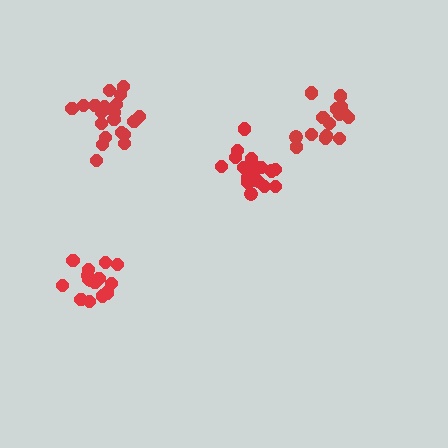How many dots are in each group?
Group 1: 15 dots, Group 2: 17 dots, Group 3: 21 dots, Group 4: 18 dots (71 total).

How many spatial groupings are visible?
There are 4 spatial groupings.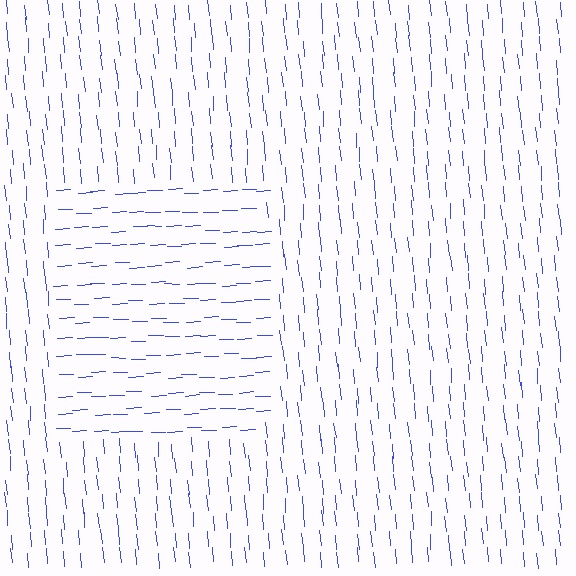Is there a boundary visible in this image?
Yes, there is a texture boundary formed by a change in line orientation.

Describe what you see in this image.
The image is filled with small blue line segments. A rectangle region in the image has lines oriented differently from the surrounding lines, creating a visible texture boundary.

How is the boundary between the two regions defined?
The boundary is defined purely by a change in line orientation (approximately 87 degrees difference). All lines are the same color and thickness.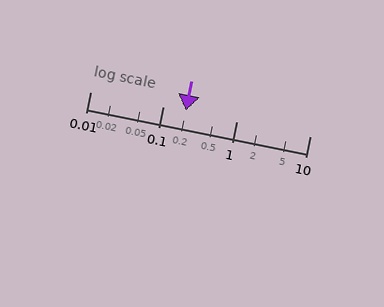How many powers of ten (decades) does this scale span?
The scale spans 3 decades, from 0.01 to 10.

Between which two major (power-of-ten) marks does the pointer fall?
The pointer is between 0.1 and 1.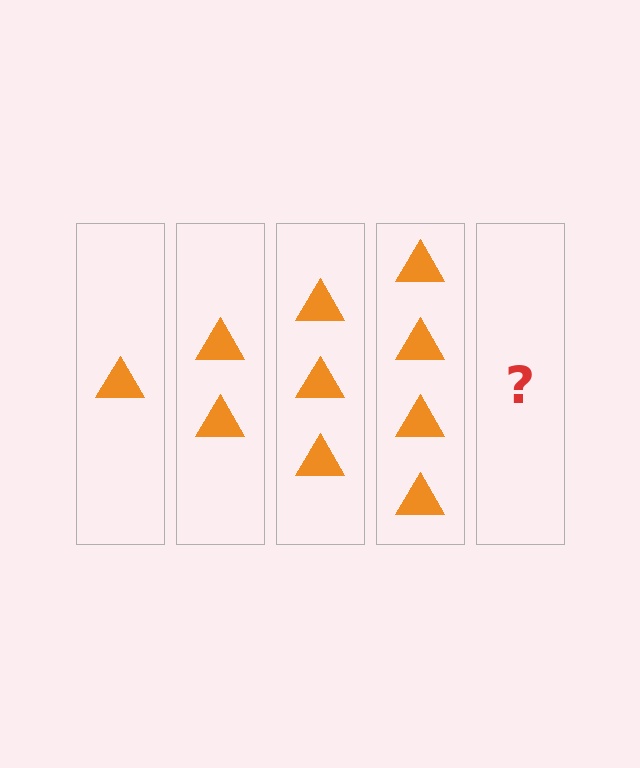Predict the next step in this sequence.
The next step is 5 triangles.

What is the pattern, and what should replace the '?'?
The pattern is that each step adds one more triangle. The '?' should be 5 triangles.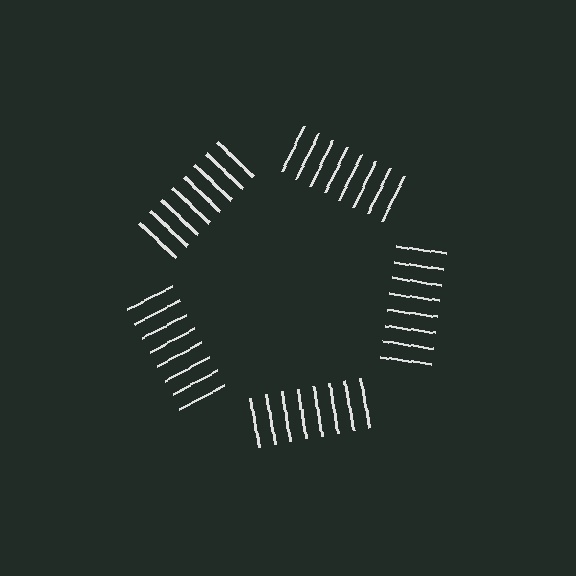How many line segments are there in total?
40 — 8 along each of the 5 edges.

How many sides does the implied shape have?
5 sides — the line-ends trace a pentagon.